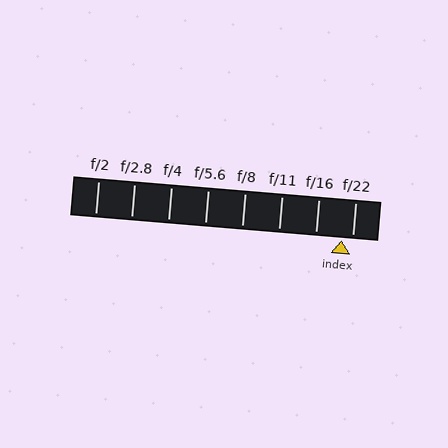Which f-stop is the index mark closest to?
The index mark is closest to f/22.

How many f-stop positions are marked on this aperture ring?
There are 8 f-stop positions marked.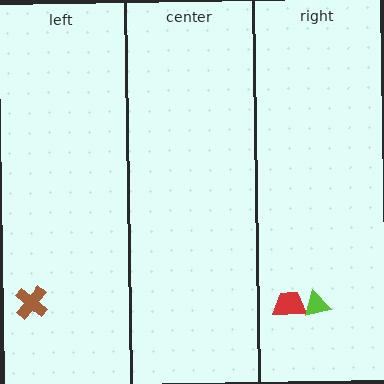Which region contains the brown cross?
The left region.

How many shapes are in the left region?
1.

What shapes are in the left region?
The brown cross.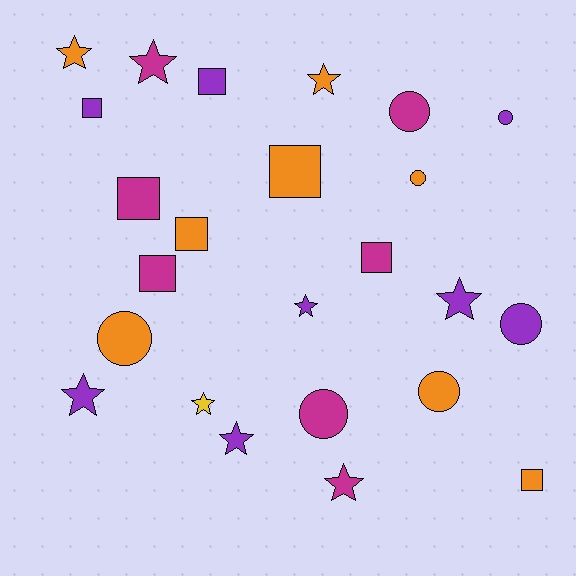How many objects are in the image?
There are 24 objects.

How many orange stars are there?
There are 2 orange stars.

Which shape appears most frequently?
Star, with 9 objects.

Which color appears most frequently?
Orange, with 8 objects.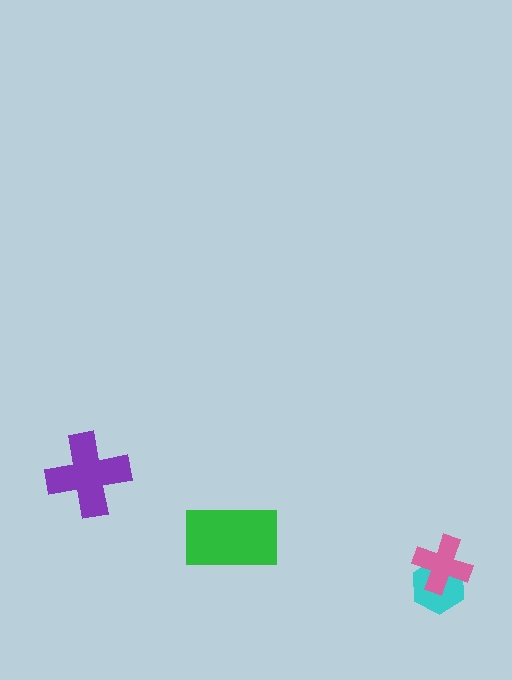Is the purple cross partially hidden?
No, no other shape covers it.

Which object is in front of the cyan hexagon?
The pink cross is in front of the cyan hexagon.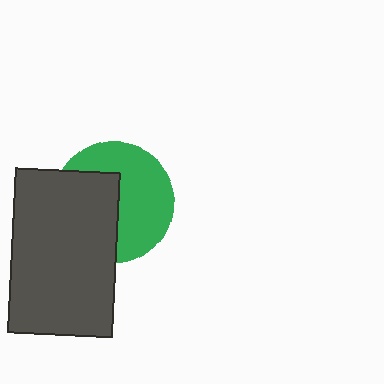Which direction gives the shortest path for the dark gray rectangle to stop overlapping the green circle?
Moving left gives the shortest separation.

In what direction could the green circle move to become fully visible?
The green circle could move right. That would shift it out from behind the dark gray rectangle entirely.